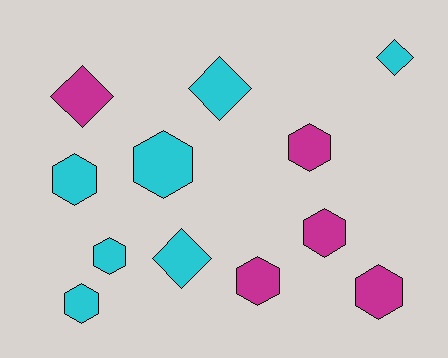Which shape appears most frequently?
Hexagon, with 8 objects.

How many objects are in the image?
There are 12 objects.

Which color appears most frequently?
Cyan, with 7 objects.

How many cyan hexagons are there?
There are 4 cyan hexagons.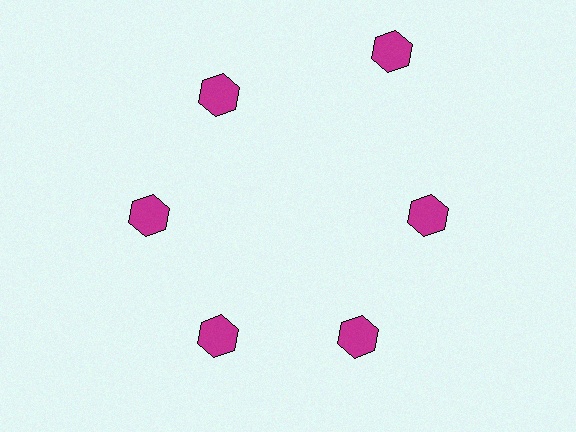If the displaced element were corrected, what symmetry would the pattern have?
It would have 6-fold rotational symmetry — the pattern would map onto itself every 60 degrees.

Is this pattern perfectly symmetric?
No. The 6 magenta hexagons are arranged in a ring, but one element near the 1 o'clock position is pushed outward from the center, breaking the 6-fold rotational symmetry.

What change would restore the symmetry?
The symmetry would be restored by moving it inward, back onto the ring so that all 6 hexagons sit at equal angles and equal distance from the center.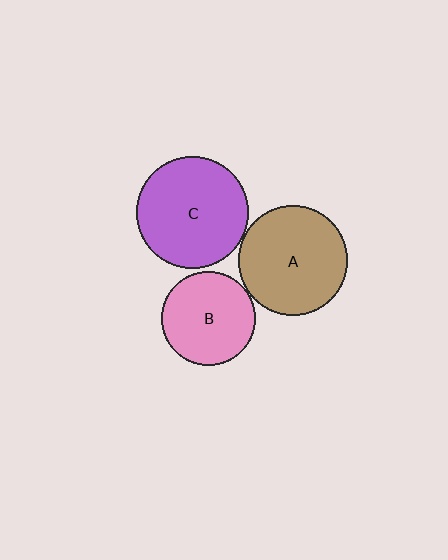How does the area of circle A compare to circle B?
Approximately 1.3 times.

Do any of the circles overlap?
No, none of the circles overlap.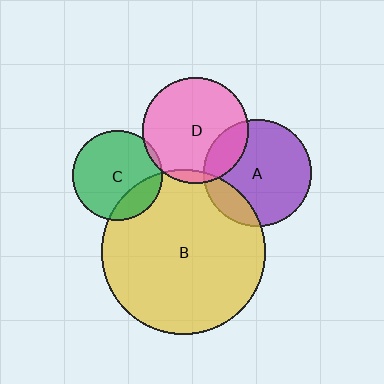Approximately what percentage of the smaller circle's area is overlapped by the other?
Approximately 20%.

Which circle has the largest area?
Circle B (yellow).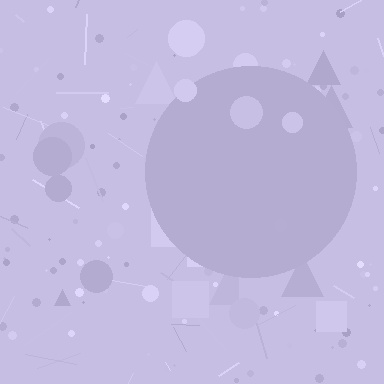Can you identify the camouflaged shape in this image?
The camouflaged shape is a circle.